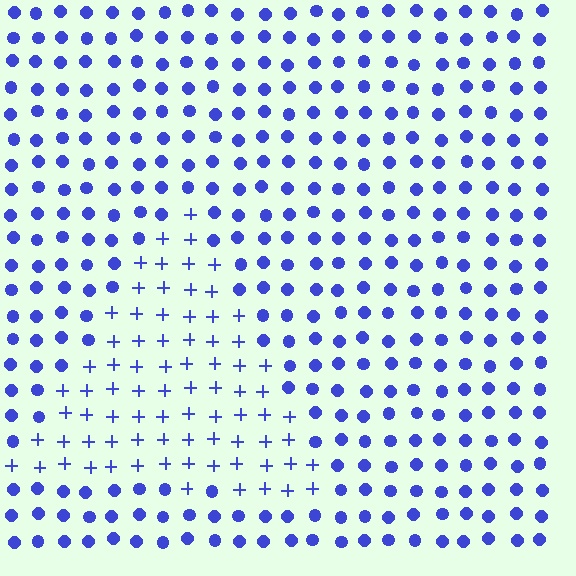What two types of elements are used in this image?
The image uses plus signs inside the triangle region and circles outside it.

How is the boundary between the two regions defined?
The boundary is defined by a change in element shape: plus signs inside vs. circles outside. All elements share the same color and spacing.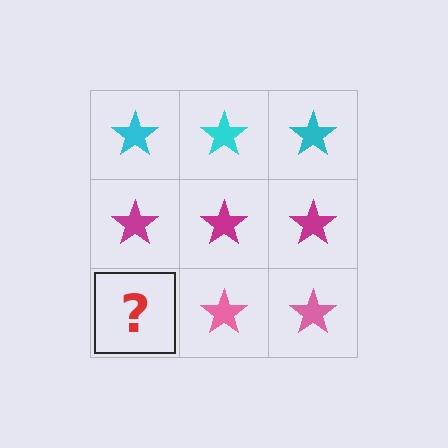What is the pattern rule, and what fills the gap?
The rule is that each row has a consistent color. The gap should be filled with a pink star.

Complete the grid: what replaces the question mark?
The question mark should be replaced with a pink star.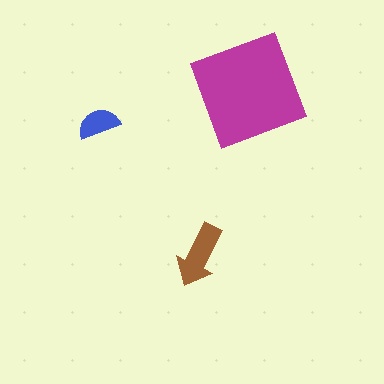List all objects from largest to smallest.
The magenta diamond, the brown arrow, the blue semicircle.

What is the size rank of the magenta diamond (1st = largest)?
1st.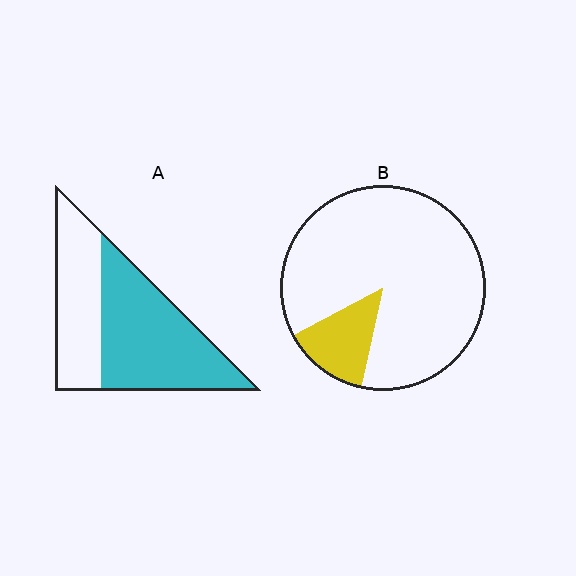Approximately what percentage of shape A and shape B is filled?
A is approximately 60% and B is approximately 15%.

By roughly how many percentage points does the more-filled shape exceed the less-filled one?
By roughly 45 percentage points (A over B).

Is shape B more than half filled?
No.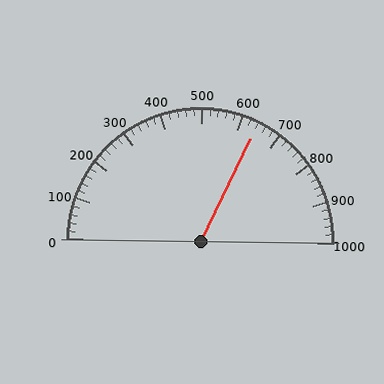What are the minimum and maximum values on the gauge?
The gauge ranges from 0 to 1000.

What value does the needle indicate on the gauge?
The needle indicates approximately 640.